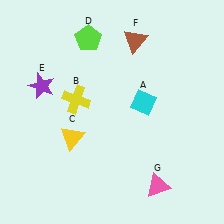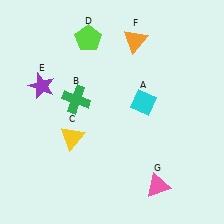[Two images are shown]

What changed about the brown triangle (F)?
In Image 1, F is brown. In Image 2, it changed to orange.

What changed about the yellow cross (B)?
In Image 1, B is yellow. In Image 2, it changed to green.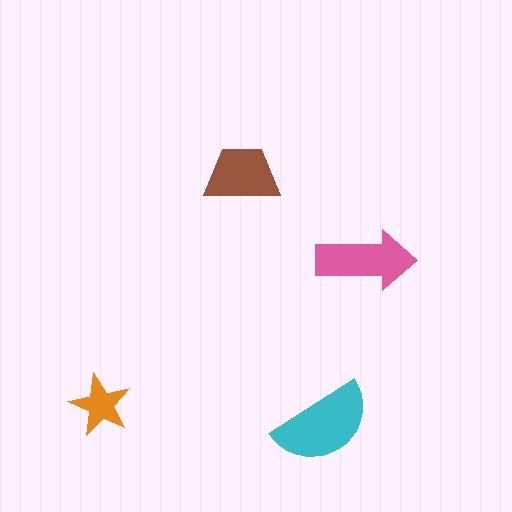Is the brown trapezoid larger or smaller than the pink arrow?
Smaller.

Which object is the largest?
The cyan semicircle.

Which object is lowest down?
The cyan semicircle is bottommost.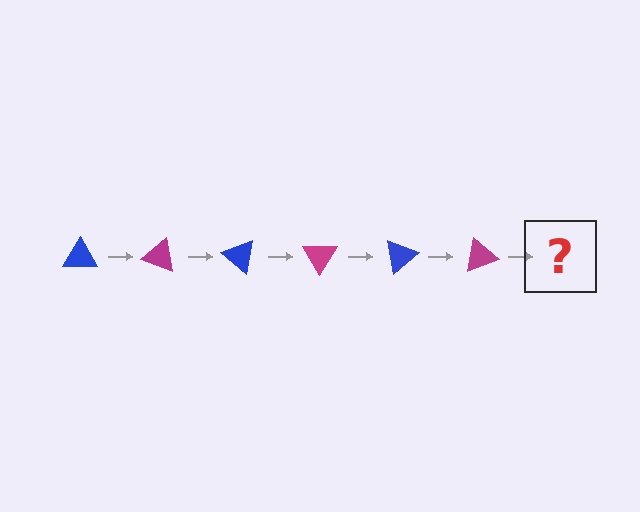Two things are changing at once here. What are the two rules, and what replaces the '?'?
The two rules are that it rotates 20 degrees each step and the color cycles through blue and magenta. The '?' should be a blue triangle, rotated 120 degrees from the start.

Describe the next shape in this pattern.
It should be a blue triangle, rotated 120 degrees from the start.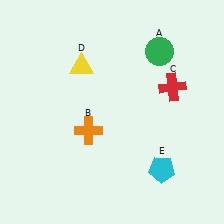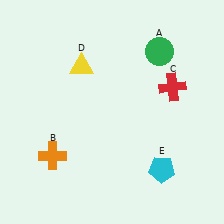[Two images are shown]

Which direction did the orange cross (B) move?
The orange cross (B) moved left.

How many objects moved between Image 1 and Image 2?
1 object moved between the two images.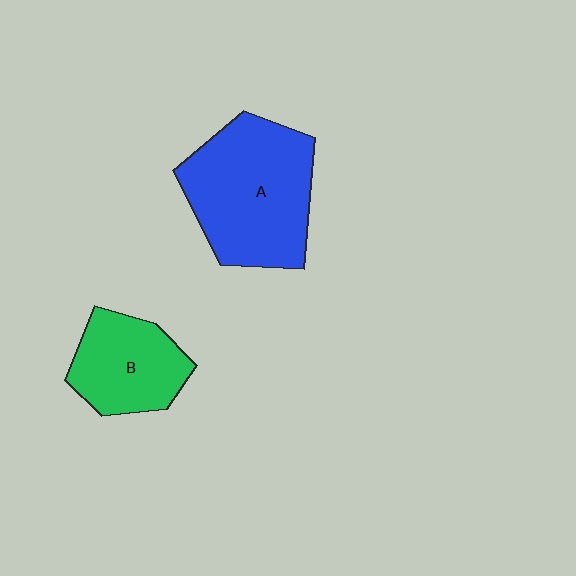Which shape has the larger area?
Shape A (blue).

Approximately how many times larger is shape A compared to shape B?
Approximately 1.7 times.